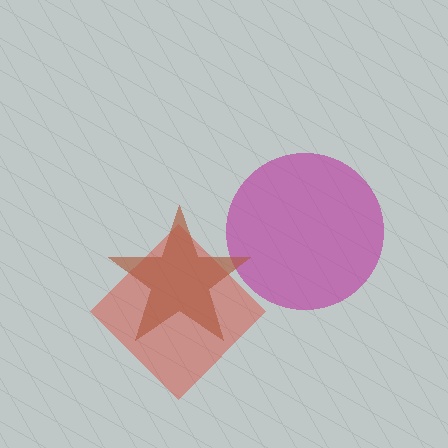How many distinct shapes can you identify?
There are 3 distinct shapes: a magenta circle, a red diamond, a brown star.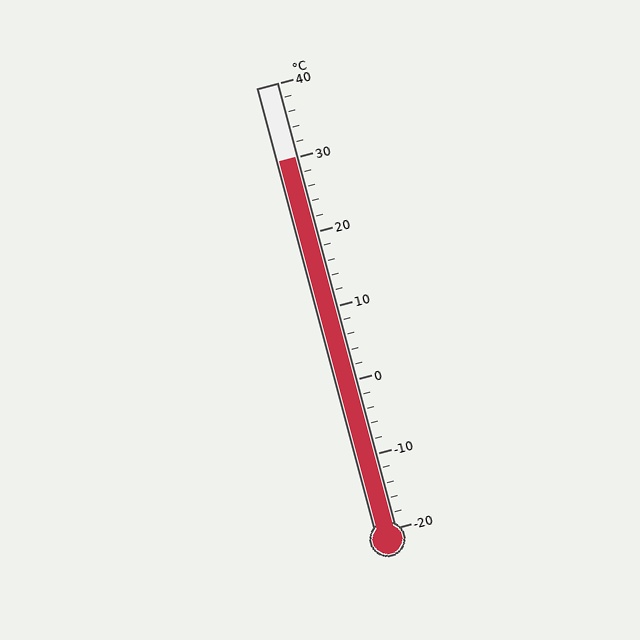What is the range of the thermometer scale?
The thermometer scale ranges from -20°C to 40°C.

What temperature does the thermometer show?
The thermometer shows approximately 30°C.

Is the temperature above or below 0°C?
The temperature is above 0°C.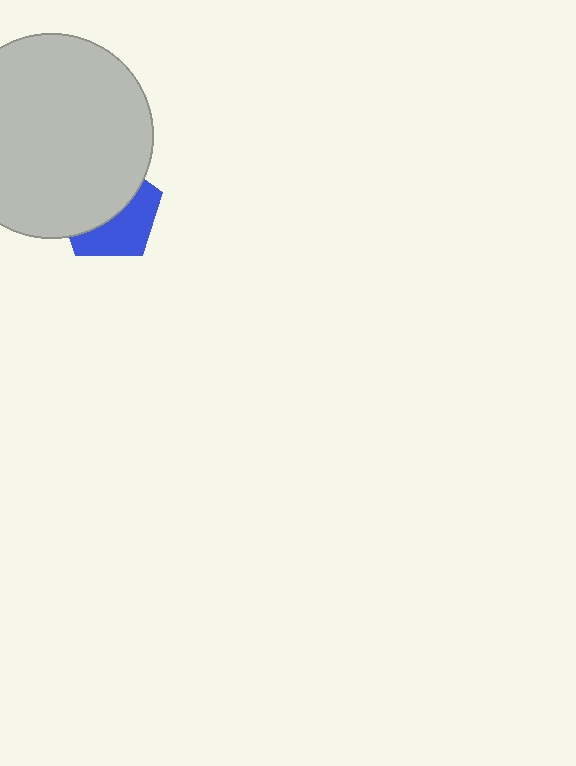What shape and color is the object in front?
The object in front is a light gray circle.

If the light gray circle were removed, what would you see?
You would see the complete blue pentagon.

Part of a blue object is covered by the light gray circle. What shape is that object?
It is a pentagon.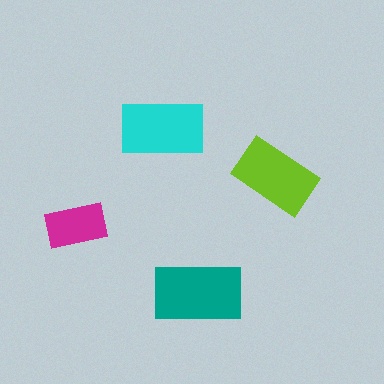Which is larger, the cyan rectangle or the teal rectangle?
The teal one.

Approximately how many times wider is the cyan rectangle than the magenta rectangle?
About 1.5 times wider.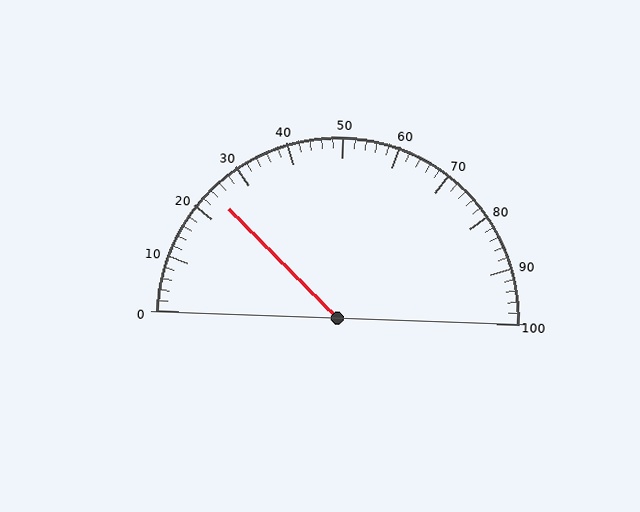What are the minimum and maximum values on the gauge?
The gauge ranges from 0 to 100.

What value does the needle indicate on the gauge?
The needle indicates approximately 24.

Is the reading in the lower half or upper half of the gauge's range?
The reading is in the lower half of the range (0 to 100).